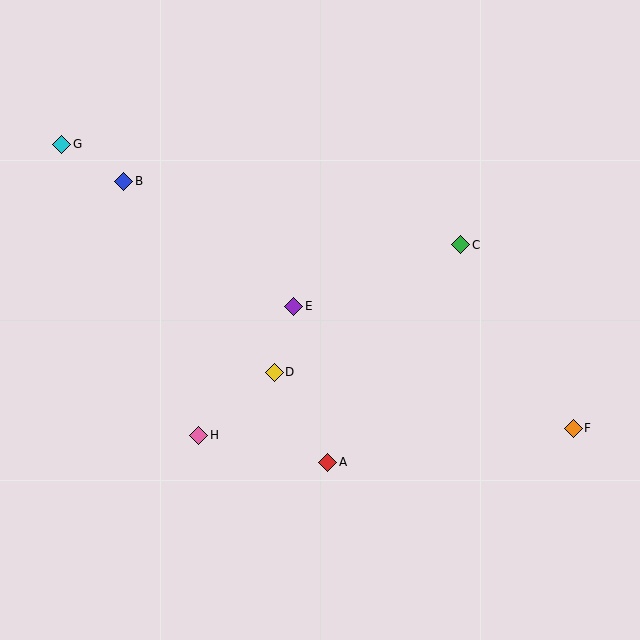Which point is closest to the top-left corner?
Point G is closest to the top-left corner.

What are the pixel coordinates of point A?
Point A is at (327, 462).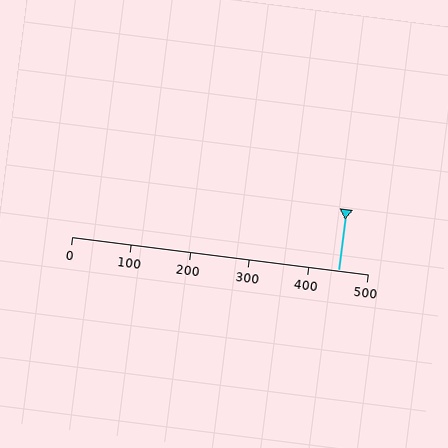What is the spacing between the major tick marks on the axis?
The major ticks are spaced 100 apart.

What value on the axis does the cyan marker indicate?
The marker indicates approximately 450.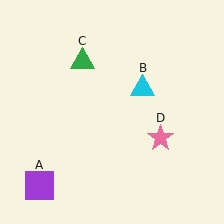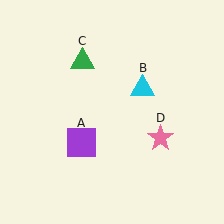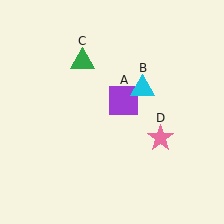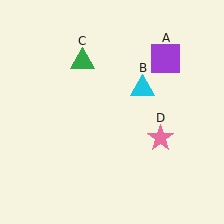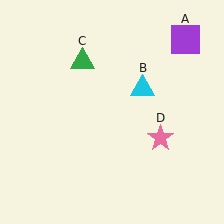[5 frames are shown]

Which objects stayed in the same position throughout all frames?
Cyan triangle (object B) and green triangle (object C) and pink star (object D) remained stationary.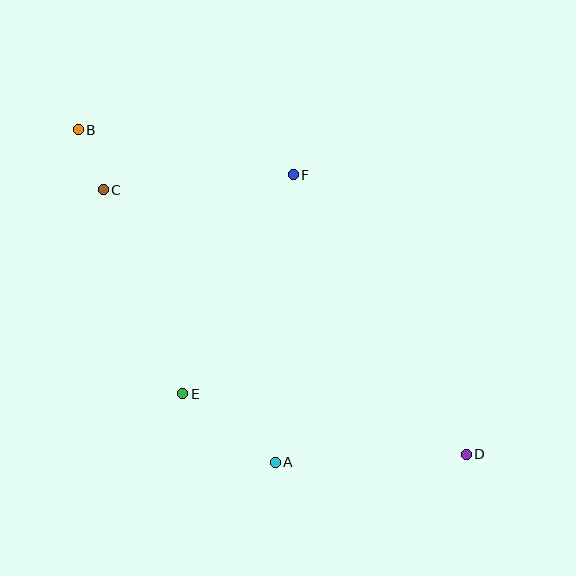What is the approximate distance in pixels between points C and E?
The distance between C and E is approximately 219 pixels.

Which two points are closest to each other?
Points B and C are closest to each other.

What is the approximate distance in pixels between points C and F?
The distance between C and F is approximately 191 pixels.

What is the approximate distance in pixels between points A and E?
The distance between A and E is approximately 115 pixels.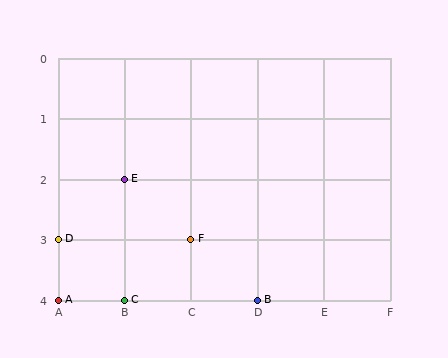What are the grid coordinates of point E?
Point E is at grid coordinates (B, 2).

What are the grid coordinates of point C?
Point C is at grid coordinates (B, 4).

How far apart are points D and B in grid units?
Points D and B are 3 columns and 1 row apart (about 3.2 grid units diagonally).